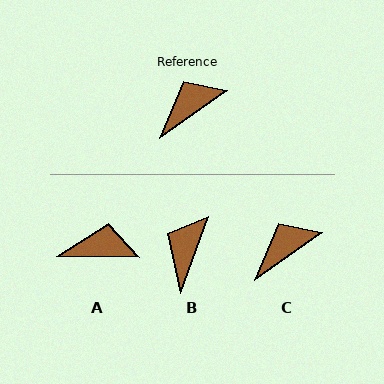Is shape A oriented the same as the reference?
No, it is off by about 35 degrees.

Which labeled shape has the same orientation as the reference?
C.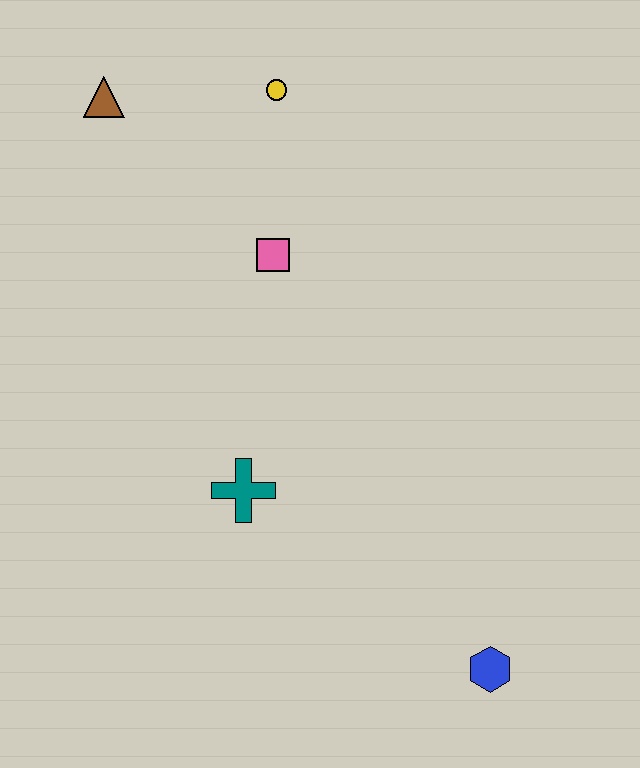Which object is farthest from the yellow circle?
The blue hexagon is farthest from the yellow circle.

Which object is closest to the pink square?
The yellow circle is closest to the pink square.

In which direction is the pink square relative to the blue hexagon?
The pink square is above the blue hexagon.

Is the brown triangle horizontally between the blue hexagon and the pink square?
No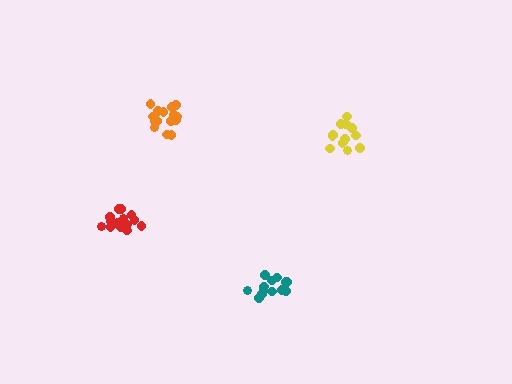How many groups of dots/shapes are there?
There are 4 groups.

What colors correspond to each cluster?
The clusters are colored: red, orange, teal, yellow.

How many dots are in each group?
Group 1: 17 dots, Group 2: 16 dots, Group 3: 14 dots, Group 4: 13 dots (60 total).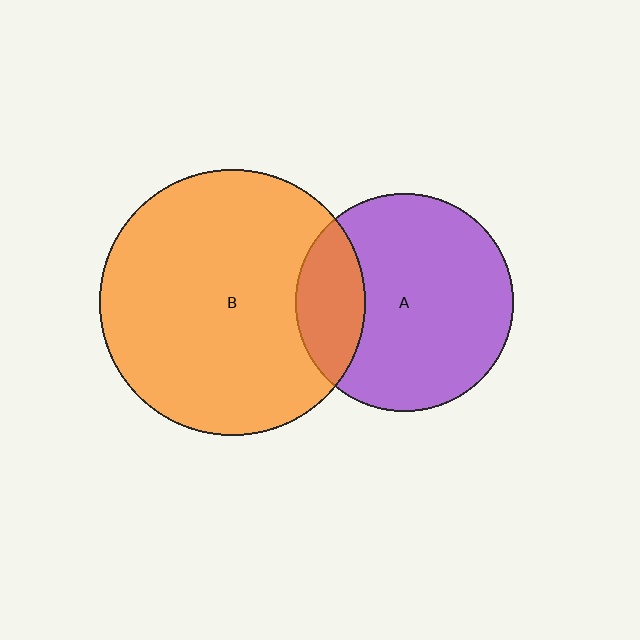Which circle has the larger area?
Circle B (orange).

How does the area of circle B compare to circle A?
Approximately 1.5 times.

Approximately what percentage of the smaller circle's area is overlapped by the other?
Approximately 20%.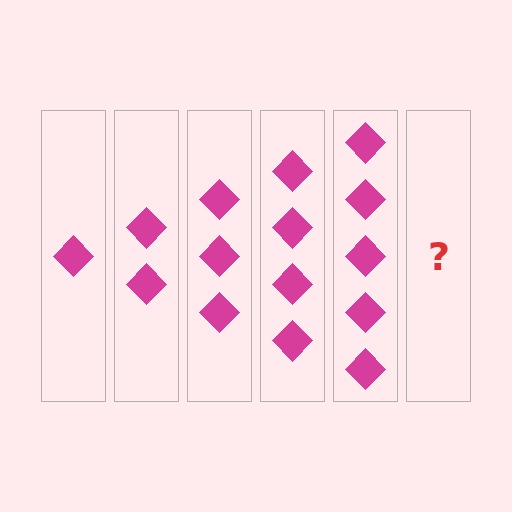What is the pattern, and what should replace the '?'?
The pattern is that each step adds one more diamond. The '?' should be 6 diamonds.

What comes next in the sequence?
The next element should be 6 diamonds.